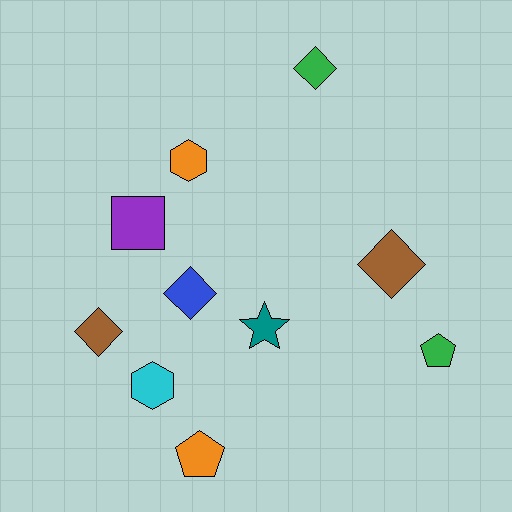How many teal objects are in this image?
There is 1 teal object.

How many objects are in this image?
There are 10 objects.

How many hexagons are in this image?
There are 2 hexagons.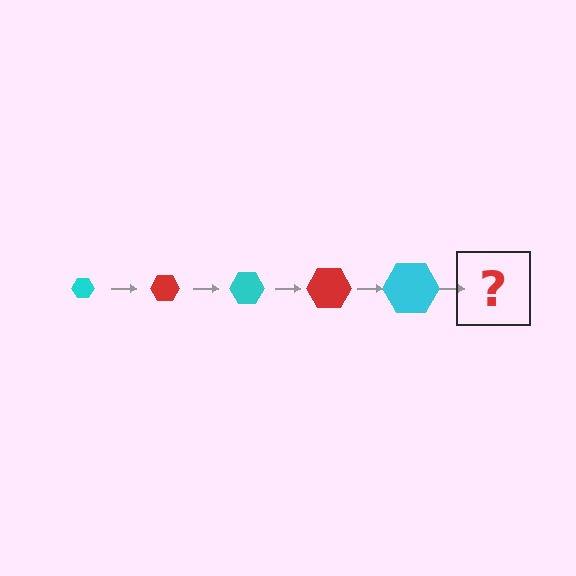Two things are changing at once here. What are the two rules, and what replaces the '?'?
The two rules are that the hexagon grows larger each step and the color cycles through cyan and red. The '?' should be a red hexagon, larger than the previous one.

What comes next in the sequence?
The next element should be a red hexagon, larger than the previous one.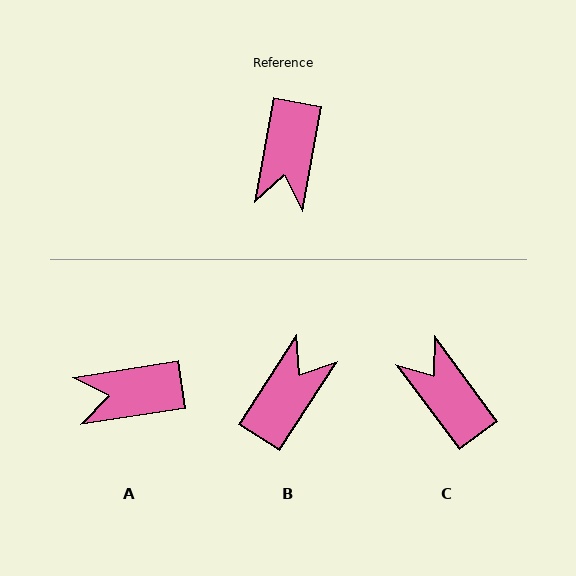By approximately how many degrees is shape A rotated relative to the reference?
Approximately 71 degrees clockwise.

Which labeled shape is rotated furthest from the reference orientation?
B, about 157 degrees away.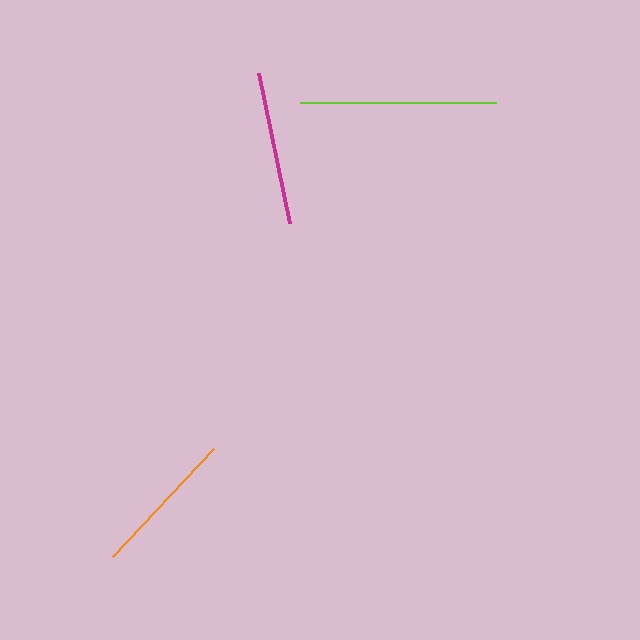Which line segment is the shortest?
The orange line is the shortest at approximately 148 pixels.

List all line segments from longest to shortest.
From longest to shortest: lime, magenta, orange.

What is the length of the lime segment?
The lime segment is approximately 195 pixels long.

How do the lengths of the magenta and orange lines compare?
The magenta and orange lines are approximately the same length.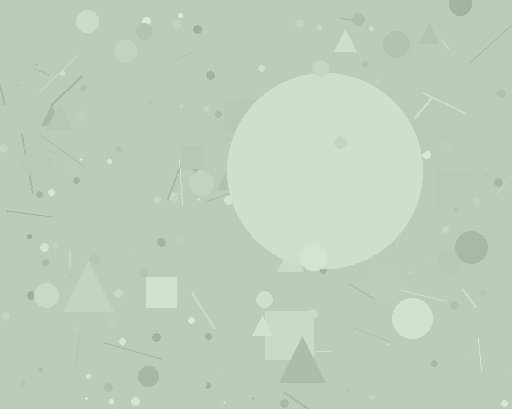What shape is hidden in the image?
A circle is hidden in the image.